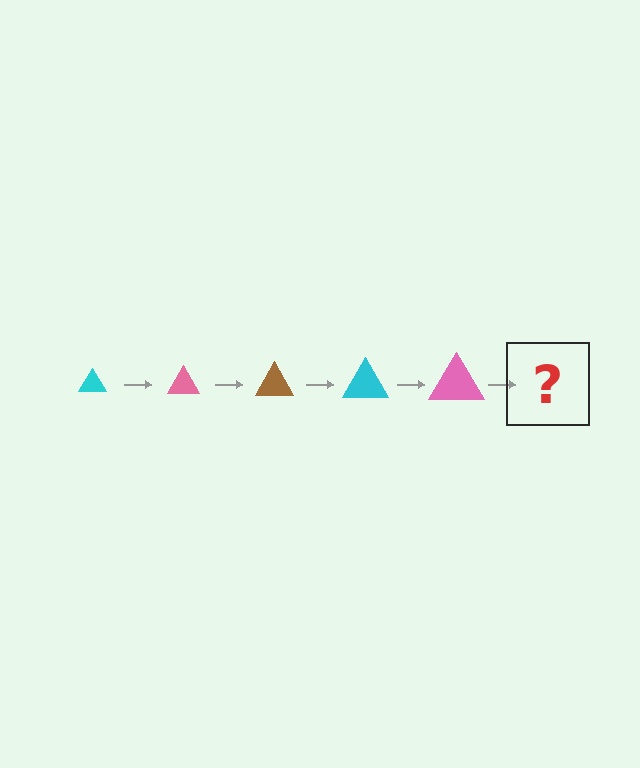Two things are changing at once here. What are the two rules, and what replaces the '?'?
The two rules are that the triangle grows larger each step and the color cycles through cyan, pink, and brown. The '?' should be a brown triangle, larger than the previous one.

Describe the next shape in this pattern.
It should be a brown triangle, larger than the previous one.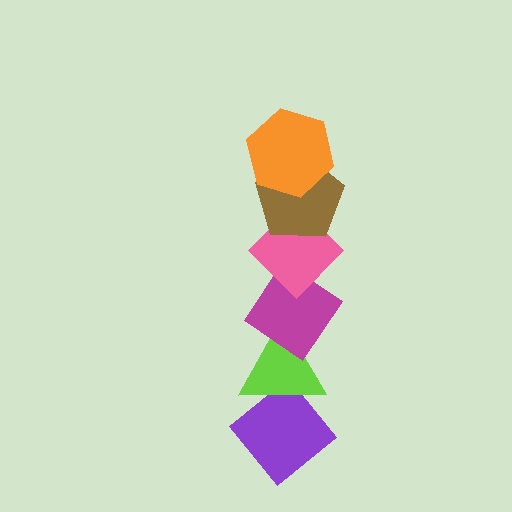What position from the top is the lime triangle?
The lime triangle is 5th from the top.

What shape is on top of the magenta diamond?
The pink diamond is on top of the magenta diamond.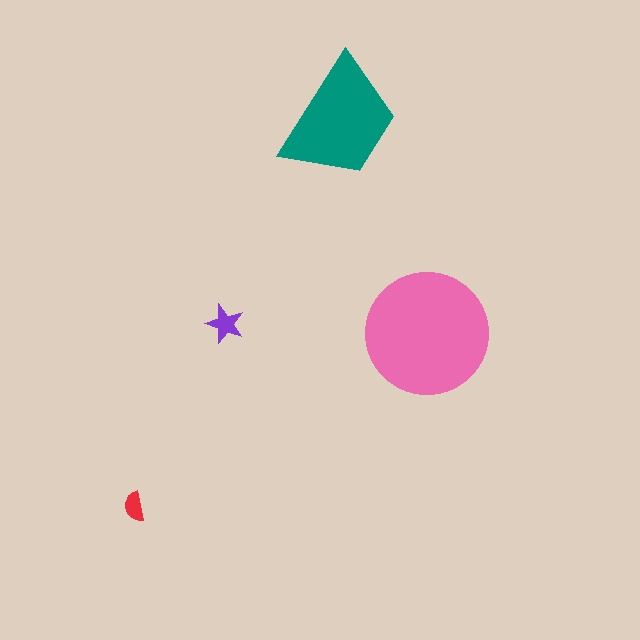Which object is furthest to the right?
The pink circle is rightmost.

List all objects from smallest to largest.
The red semicircle, the purple star, the teal trapezoid, the pink circle.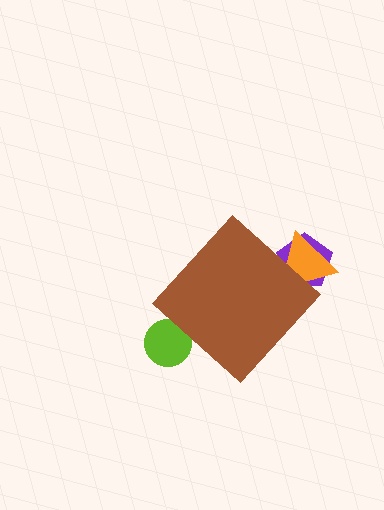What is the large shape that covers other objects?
A brown diamond.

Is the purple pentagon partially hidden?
Yes, the purple pentagon is partially hidden behind the brown diamond.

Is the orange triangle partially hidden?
Yes, the orange triangle is partially hidden behind the brown diamond.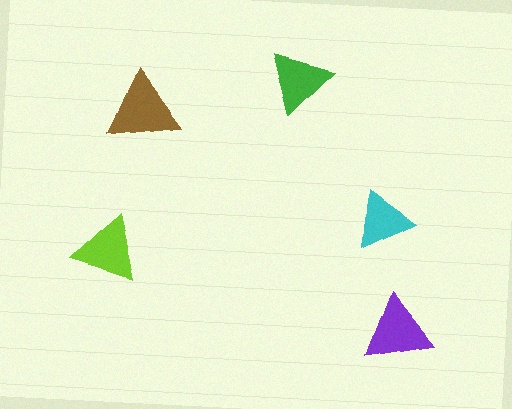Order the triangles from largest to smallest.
the brown one, the purple one, the lime one, the green one, the cyan one.